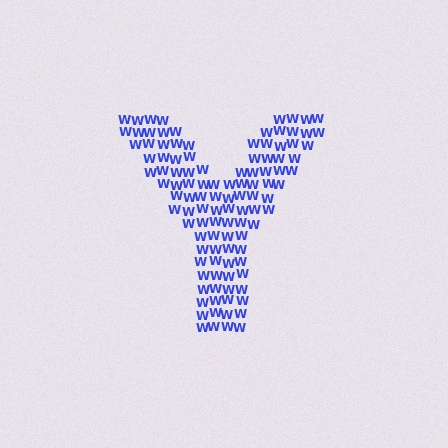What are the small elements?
The small elements are letter W's.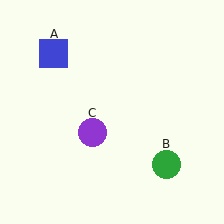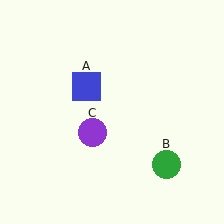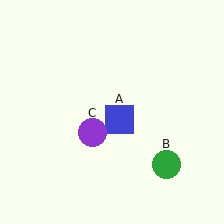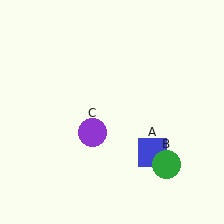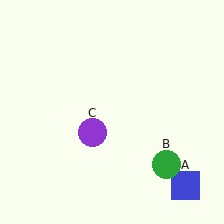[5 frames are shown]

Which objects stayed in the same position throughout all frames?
Green circle (object B) and purple circle (object C) remained stationary.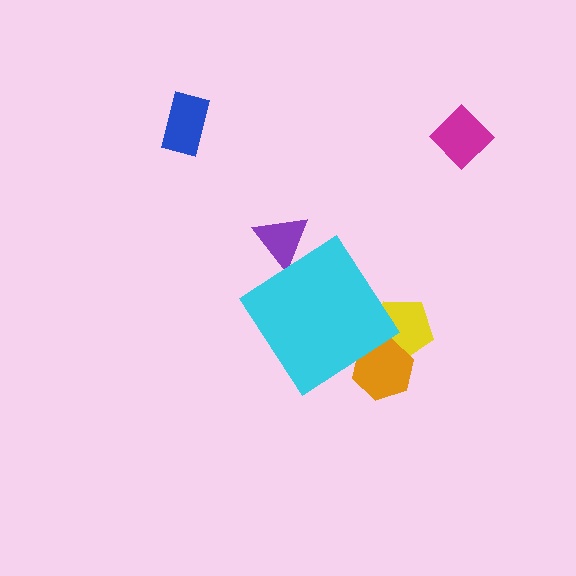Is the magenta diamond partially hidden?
No, the magenta diamond is fully visible.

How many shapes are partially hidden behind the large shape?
3 shapes are partially hidden.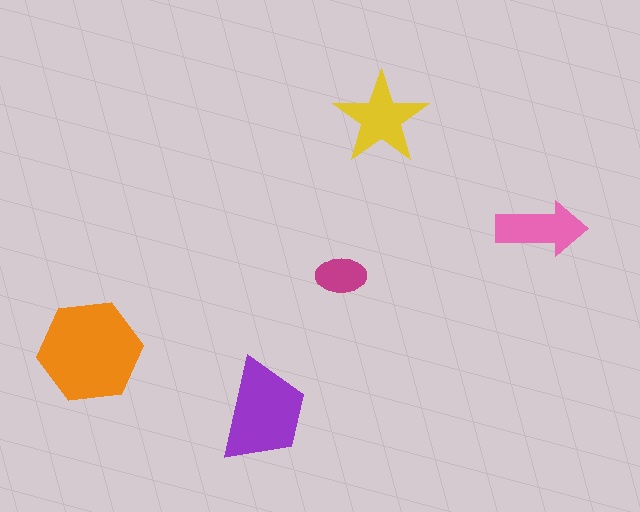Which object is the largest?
The orange hexagon.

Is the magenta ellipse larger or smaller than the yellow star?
Smaller.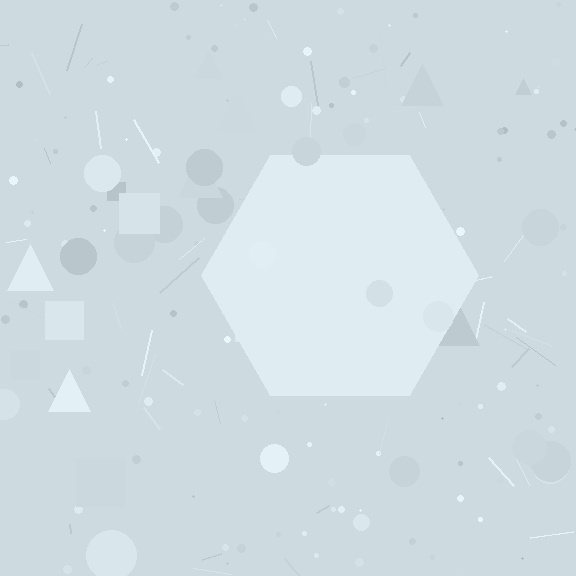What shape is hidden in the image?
A hexagon is hidden in the image.